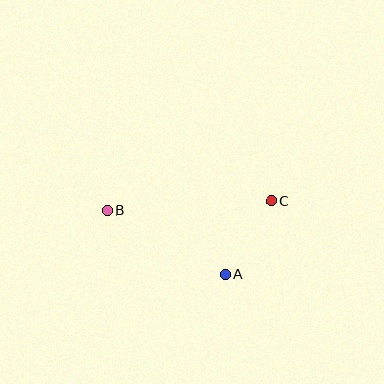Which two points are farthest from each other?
Points B and C are farthest from each other.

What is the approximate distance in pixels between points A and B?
The distance between A and B is approximately 134 pixels.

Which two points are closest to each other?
Points A and C are closest to each other.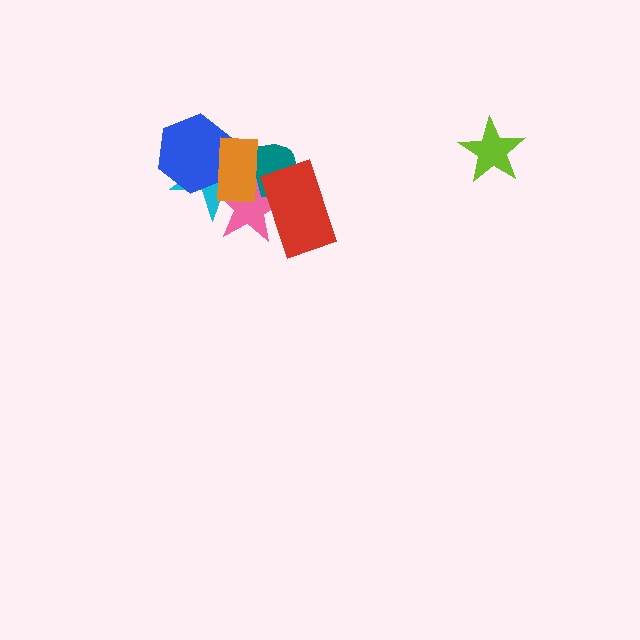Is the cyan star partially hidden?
Yes, it is partially covered by another shape.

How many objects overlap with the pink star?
4 objects overlap with the pink star.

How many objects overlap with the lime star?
0 objects overlap with the lime star.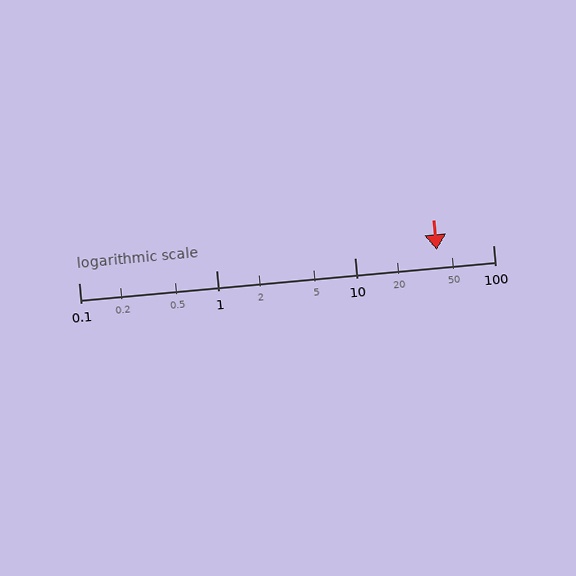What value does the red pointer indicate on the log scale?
The pointer indicates approximately 39.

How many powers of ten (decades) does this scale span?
The scale spans 3 decades, from 0.1 to 100.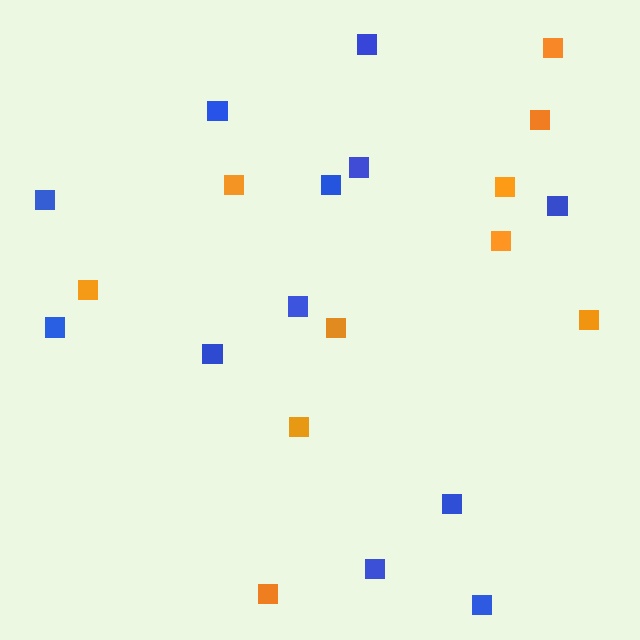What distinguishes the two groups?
There are 2 groups: one group of blue squares (12) and one group of orange squares (10).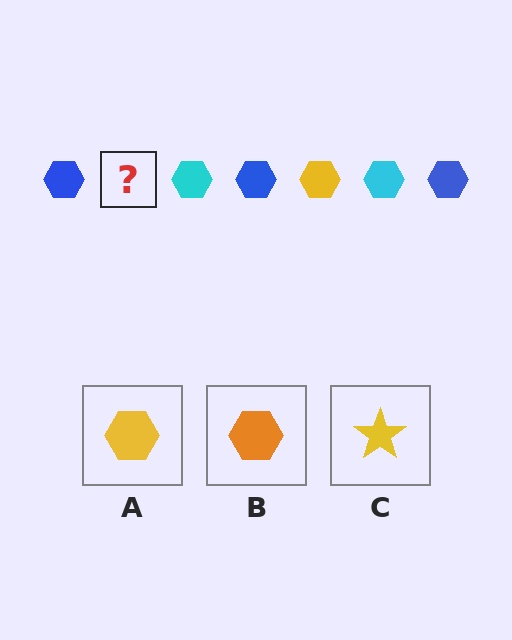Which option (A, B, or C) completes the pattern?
A.